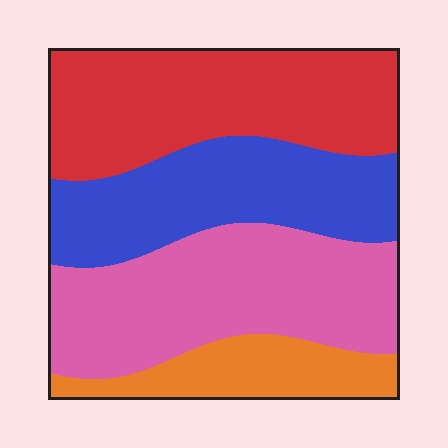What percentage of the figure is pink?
Pink takes up about one third (1/3) of the figure.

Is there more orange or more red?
Red.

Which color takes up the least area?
Orange, at roughly 15%.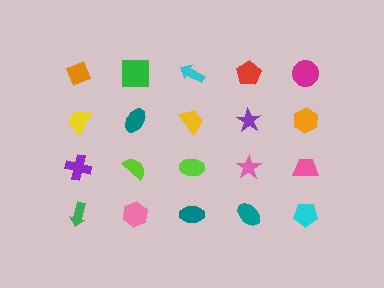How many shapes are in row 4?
5 shapes.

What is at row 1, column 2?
A green square.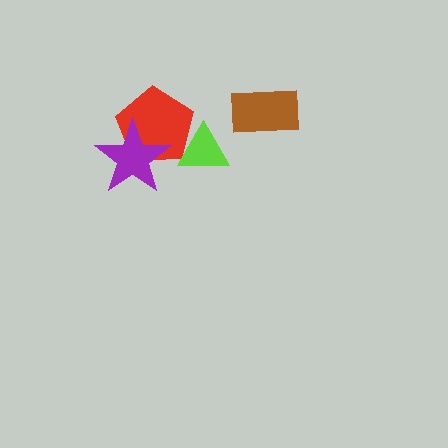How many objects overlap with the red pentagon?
2 objects overlap with the red pentagon.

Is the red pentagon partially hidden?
Yes, it is partially covered by another shape.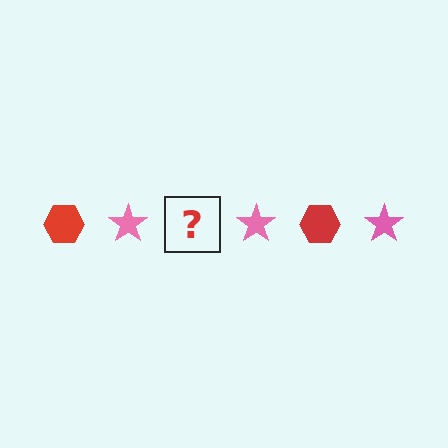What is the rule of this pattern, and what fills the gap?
The rule is that the pattern alternates between red hexagon and pink star. The gap should be filled with a red hexagon.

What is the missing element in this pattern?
The missing element is a red hexagon.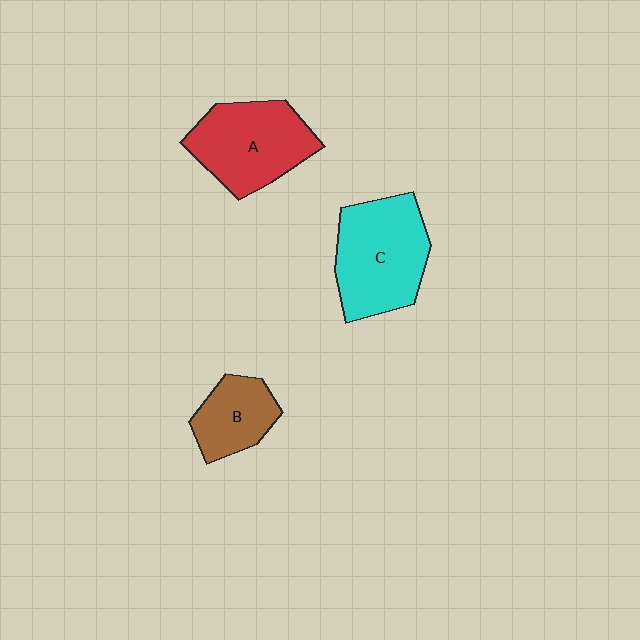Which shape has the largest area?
Shape C (cyan).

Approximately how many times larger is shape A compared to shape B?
Approximately 1.7 times.